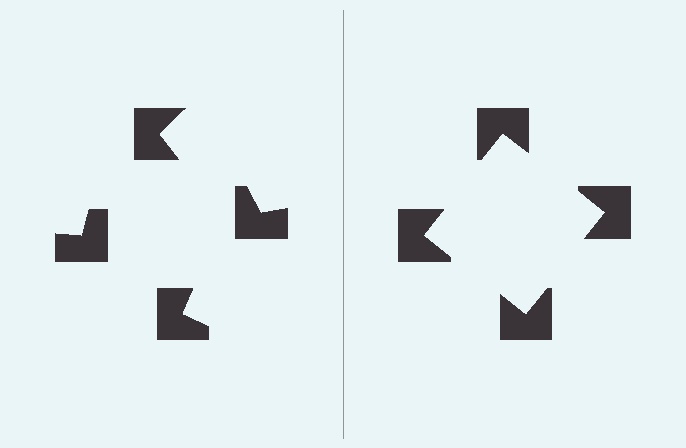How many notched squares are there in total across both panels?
8 — 4 on each side.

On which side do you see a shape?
An illusory square appears on the right side. On the left side the wedge cuts are rotated, so no coherent shape forms.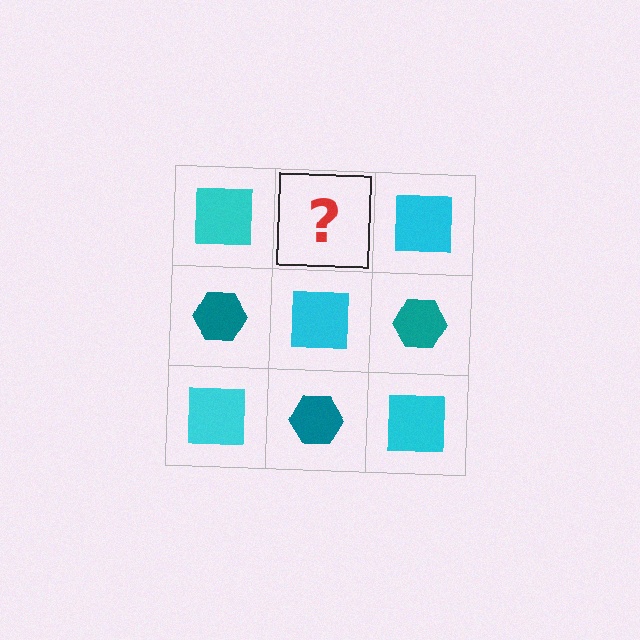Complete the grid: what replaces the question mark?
The question mark should be replaced with a teal hexagon.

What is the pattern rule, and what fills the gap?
The rule is that it alternates cyan square and teal hexagon in a checkerboard pattern. The gap should be filled with a teal hexagon.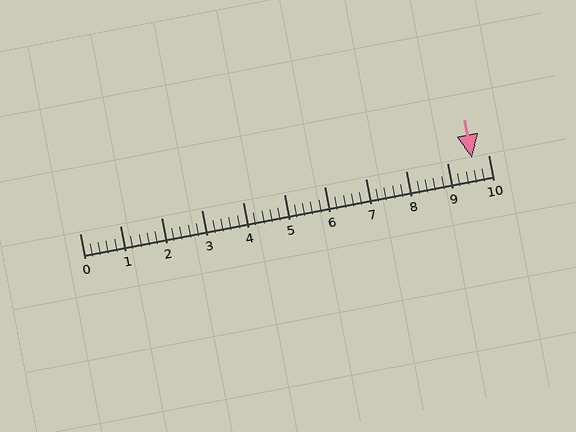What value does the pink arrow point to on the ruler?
The pink arrow points to approximately 9.6.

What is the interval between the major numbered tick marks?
The major tick marks are spaced 1 units apart.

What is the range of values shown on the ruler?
The ruler shows values from 0 to 10.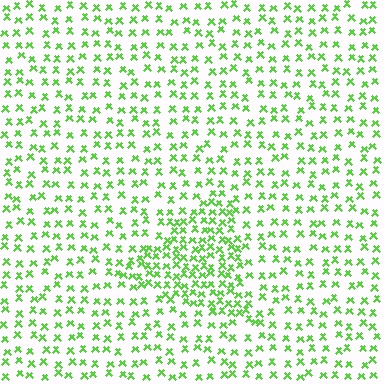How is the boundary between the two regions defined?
The boundary is defined by a change in element density (approximately 2.0x ratio). All elements are the same color, size, and shape.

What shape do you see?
I see a triangle.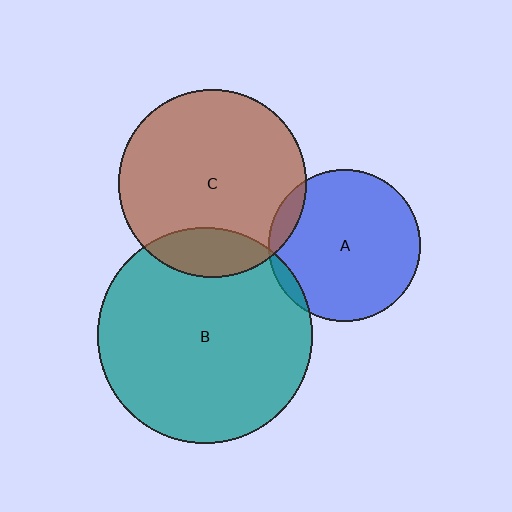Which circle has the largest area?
Circle B (teal).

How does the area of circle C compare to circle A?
Approximately 1.5 times.